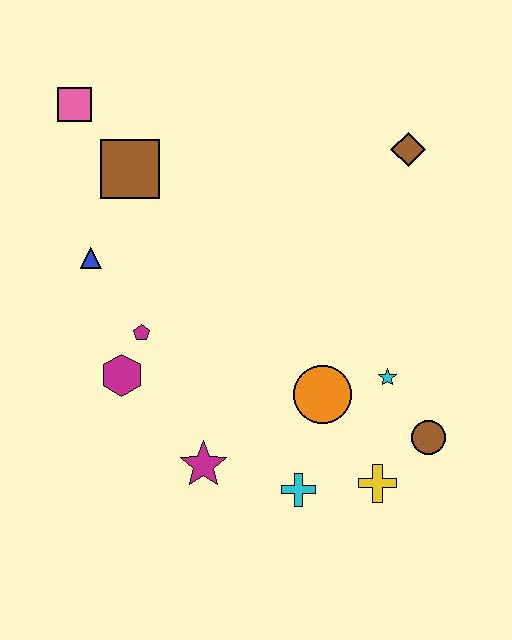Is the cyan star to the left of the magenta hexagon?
No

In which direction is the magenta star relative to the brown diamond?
The magenta star is below the brown diamond.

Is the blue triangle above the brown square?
No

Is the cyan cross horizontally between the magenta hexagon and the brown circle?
Yes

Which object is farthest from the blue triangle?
The brown circle is farthest from the blue triangle.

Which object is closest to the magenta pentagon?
The magenta hexagon is closest to the magenta pentagon.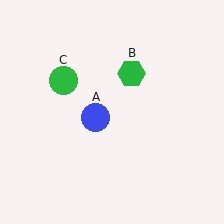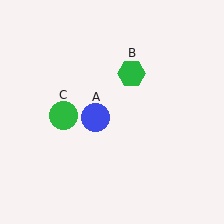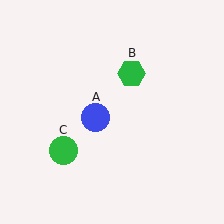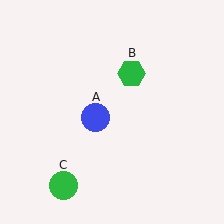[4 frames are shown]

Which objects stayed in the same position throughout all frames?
Blue circle (object A) and green hexagon (object B) remained stationary.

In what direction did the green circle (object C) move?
The green circle (object C) moved down.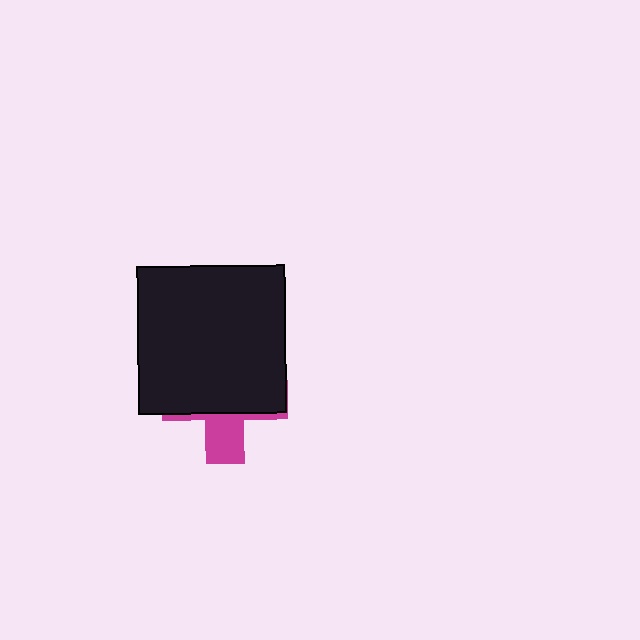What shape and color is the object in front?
The object in front is a black square.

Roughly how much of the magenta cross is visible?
A small part of it is visible (roughly 30%).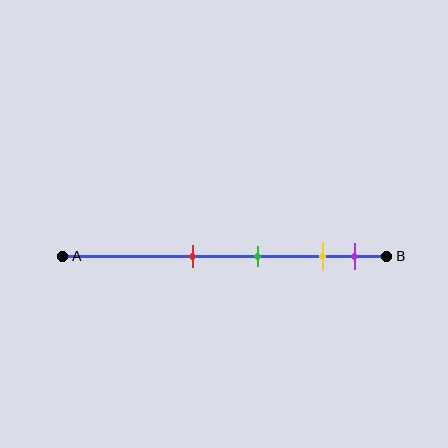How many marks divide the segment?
There are 4 marks dividing the segment.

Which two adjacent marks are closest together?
The yellow and purple marks are the closest adjacent pair.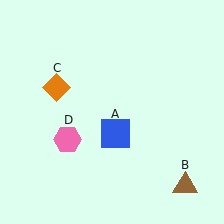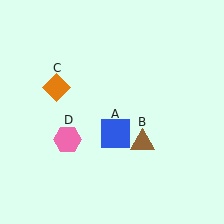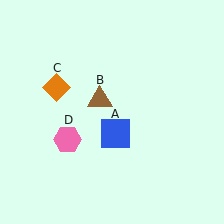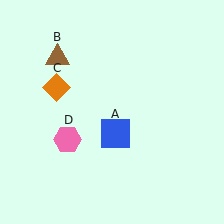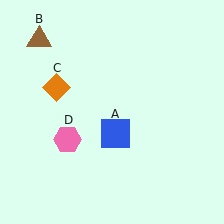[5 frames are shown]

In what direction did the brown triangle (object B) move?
The brown triangle (object B) moved up and to the left.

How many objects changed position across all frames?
1 object changed position: brown triangle (object B).